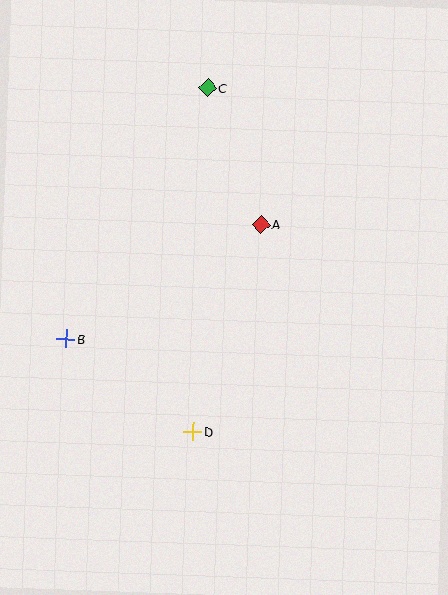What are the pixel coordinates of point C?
Point C is at (208, 88).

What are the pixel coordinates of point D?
Point D is at (193, 432).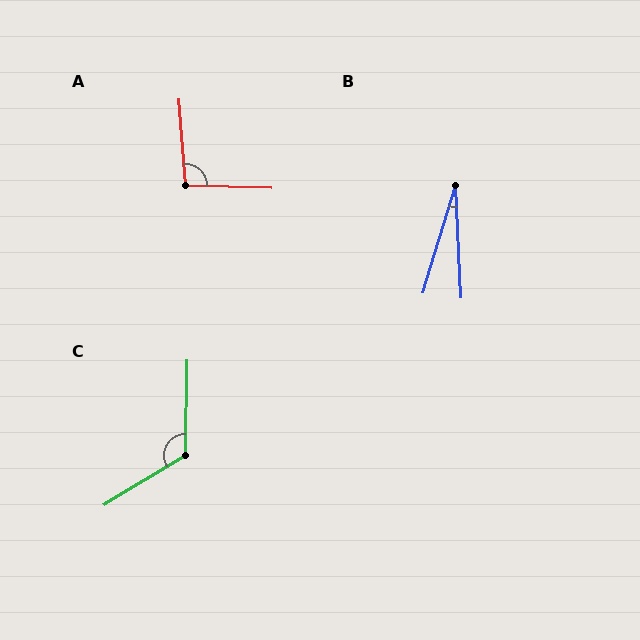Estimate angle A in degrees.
Approximately 96 degrees.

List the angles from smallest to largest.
B (20°), A (96°), C (122°).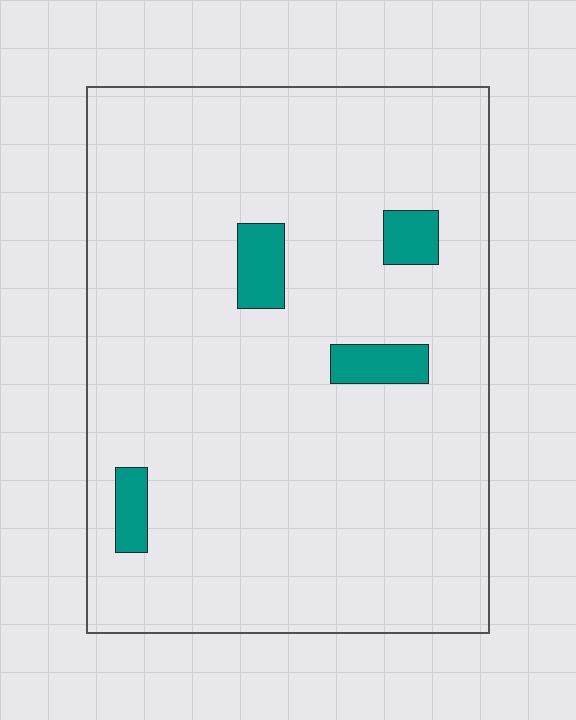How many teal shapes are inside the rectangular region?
4.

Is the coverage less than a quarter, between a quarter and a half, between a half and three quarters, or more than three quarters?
Less than a quarter.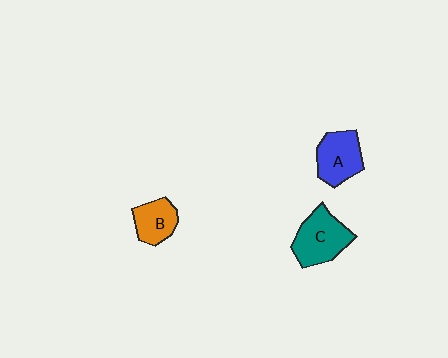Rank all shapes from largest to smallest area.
From largest to smallest: C (teal), A (blue), B (orange).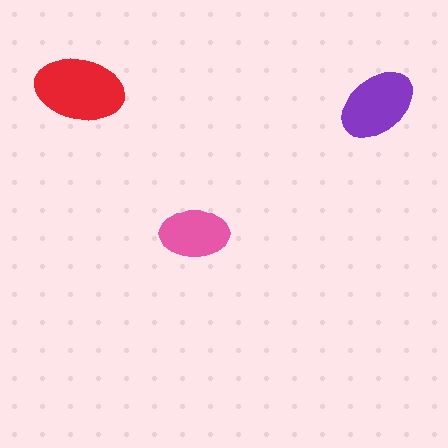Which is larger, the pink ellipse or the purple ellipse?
The purple one.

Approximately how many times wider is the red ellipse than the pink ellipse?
About 1.5 times wider.